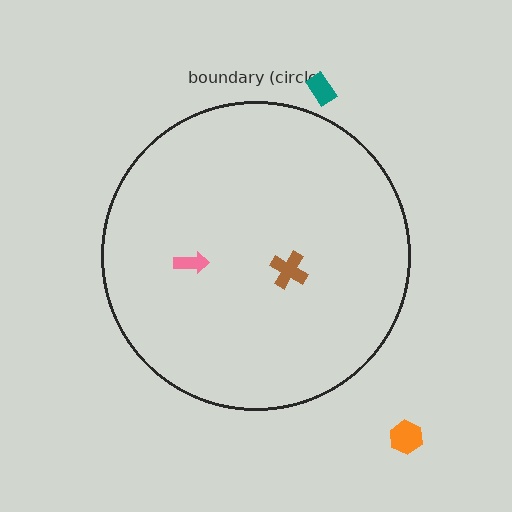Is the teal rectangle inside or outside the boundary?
Outside.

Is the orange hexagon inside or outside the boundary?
Outside.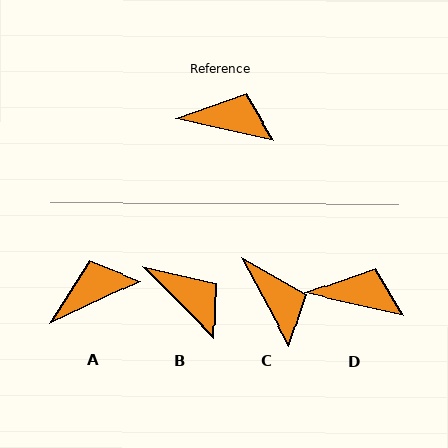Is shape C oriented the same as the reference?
No, it is off by about 49 degrees.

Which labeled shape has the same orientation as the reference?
D.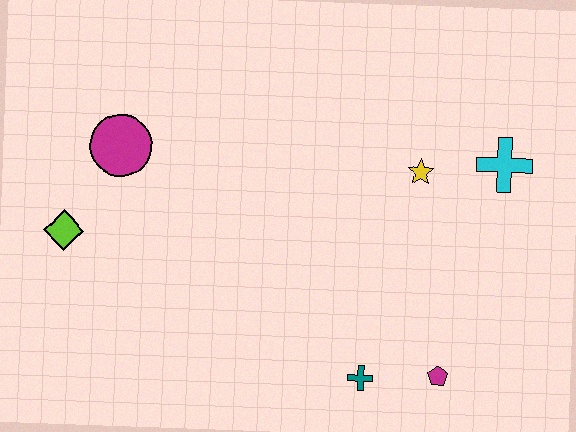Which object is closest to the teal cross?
The magenta pentagon is closest to the teal cross.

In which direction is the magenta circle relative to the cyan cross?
The magenta circle is to the left of the cyan cross.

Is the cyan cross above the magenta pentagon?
Yes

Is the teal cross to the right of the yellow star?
No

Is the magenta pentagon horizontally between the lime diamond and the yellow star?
No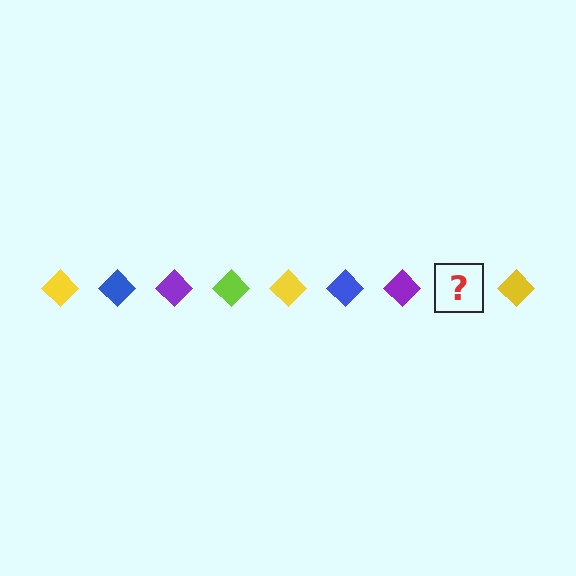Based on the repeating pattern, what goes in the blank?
The blank should be a lime diamond.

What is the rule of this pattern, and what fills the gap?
The rule is that the pattern cycles through yellow, blue, purple, lime diamonds. The gap should be filled with a lime diamond.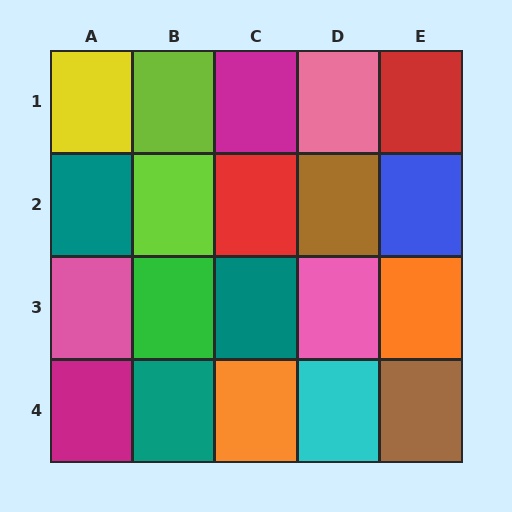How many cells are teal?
3 cells are teal.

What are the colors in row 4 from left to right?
Magenta, teal, orange, cyan, brown.